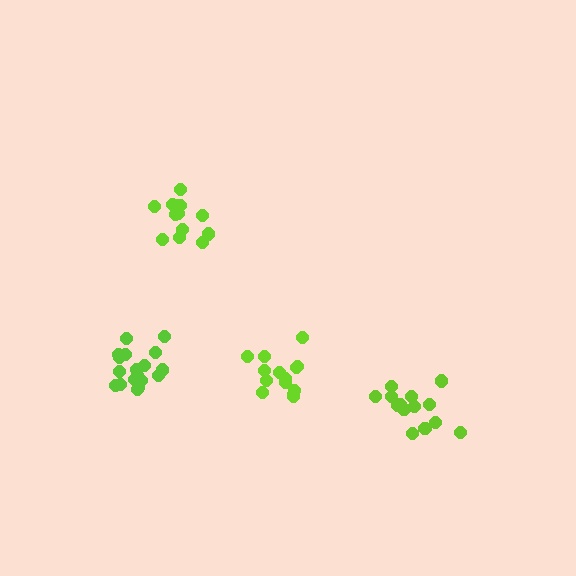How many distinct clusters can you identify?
There are 4 distinct clusters.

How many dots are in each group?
Group 1: 13 dots, Group 2: 15 dots, Group 3: 18 dots, Group 4: 14 dots (60 total).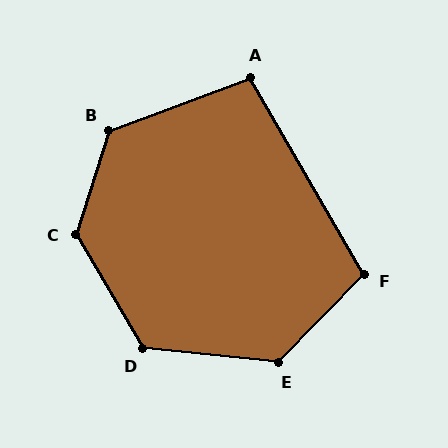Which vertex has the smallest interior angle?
A, at approximately 100 degrees.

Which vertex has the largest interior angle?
C, at approximately 132 degrees.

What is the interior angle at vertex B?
Approximately 128 degrees (obtuse).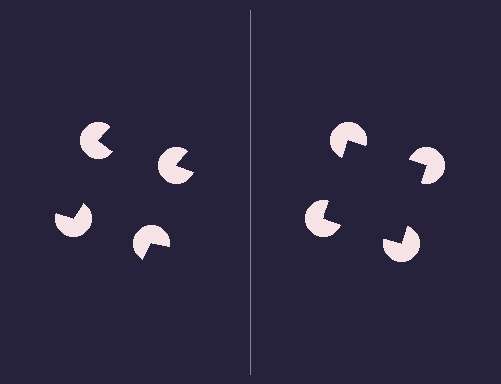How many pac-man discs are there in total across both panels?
8 — 4 on each side.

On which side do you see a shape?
An illusory square appears on the right side. On the left side the wedge cuts are rotated, so no coherent shape forms.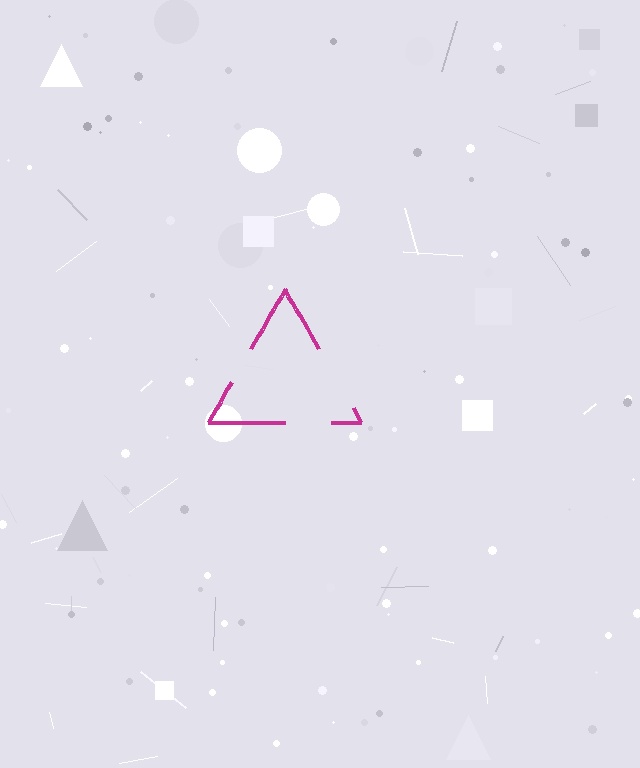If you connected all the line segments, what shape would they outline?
They would outline a triangle.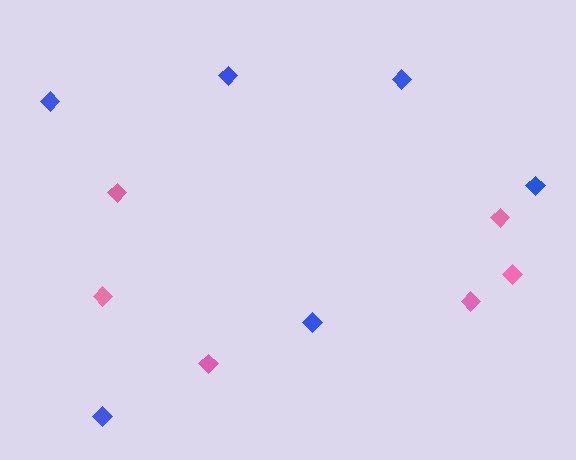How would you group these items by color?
There are 2 groups: one group of pink diamonds (6) and one group of blue diamonds (6).